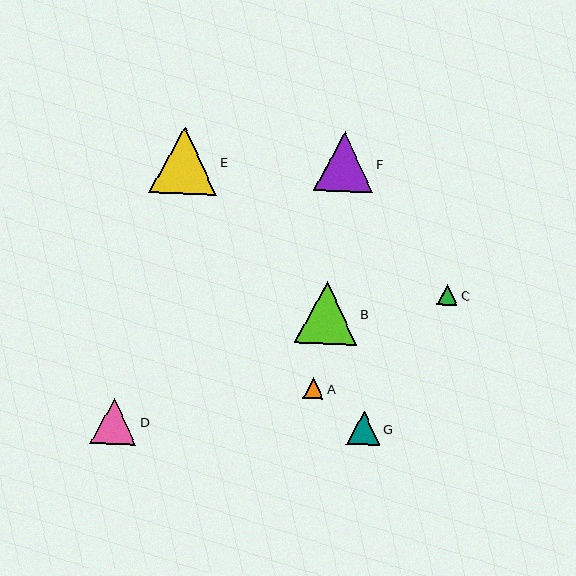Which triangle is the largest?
Triangle E is the largest with a size of approximately 67 pixels.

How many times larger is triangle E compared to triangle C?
Triangle E is approximately 3.3 times the size of triangle C.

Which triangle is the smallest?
Triangle C is the smallest with a size of approximately 20 pixels.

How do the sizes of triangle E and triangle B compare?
Triangle E and triangle B are approximately the same size.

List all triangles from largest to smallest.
From largest to smallest: E, B, F, D, G, A, C.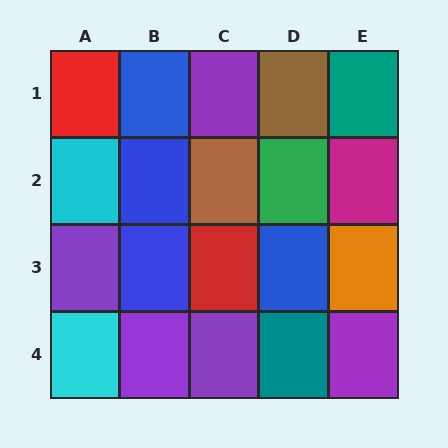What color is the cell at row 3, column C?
Red.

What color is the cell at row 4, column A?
Cyan.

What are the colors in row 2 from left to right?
Cyan, blue, brown, green, magenta.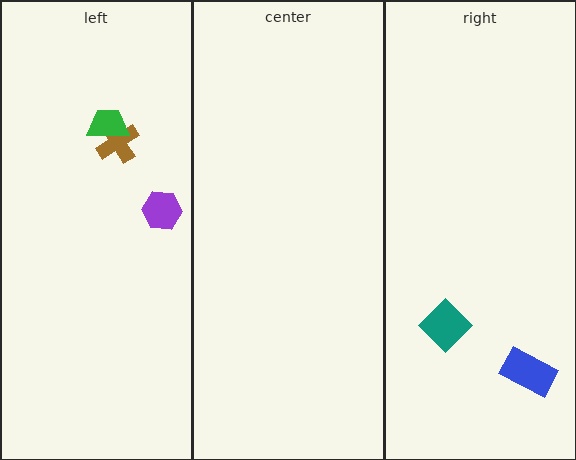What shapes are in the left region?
The brown cross, the purple hexagon, the green trapezoid.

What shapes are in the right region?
The blue rectangle, the teal diamond.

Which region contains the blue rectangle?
The right region.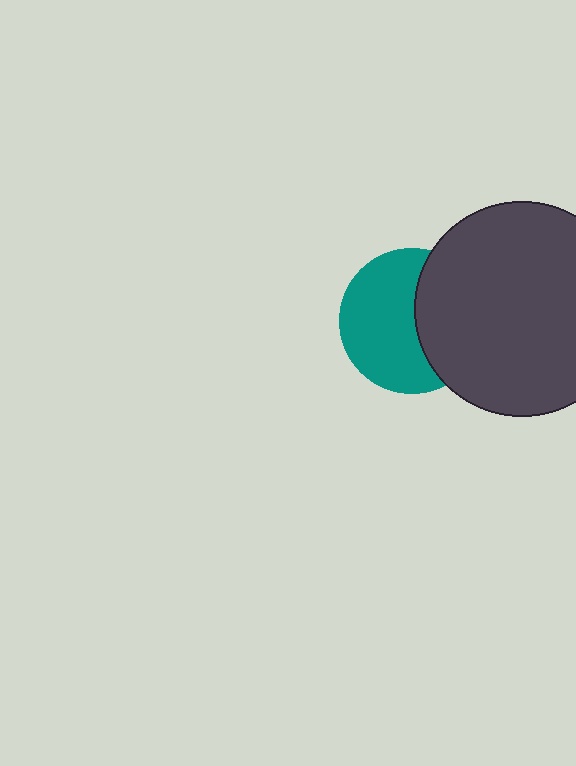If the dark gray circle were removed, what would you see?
You would see the complete teal circle.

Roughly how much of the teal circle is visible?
About half of it is visible (roughly 59%).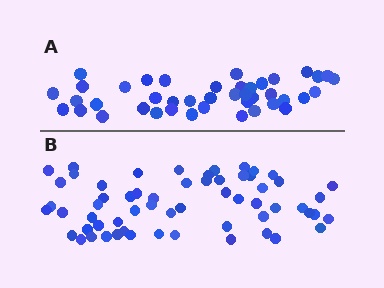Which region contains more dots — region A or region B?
Region B (the bottom region) has more dots.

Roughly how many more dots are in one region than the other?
Region B has approximately 20 more dots than region A.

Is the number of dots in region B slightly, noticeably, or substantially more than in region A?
Region B has noticeably more, but not dramatically so. The ratio is roughly 1.4 to 1.